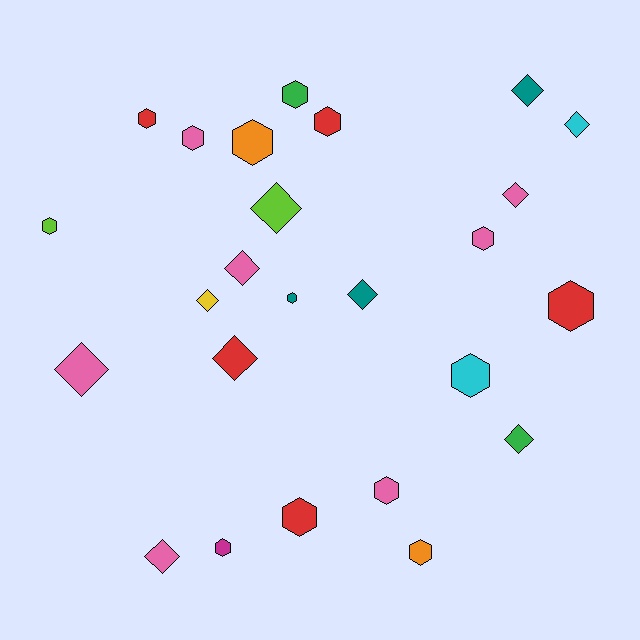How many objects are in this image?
There are 25 objects.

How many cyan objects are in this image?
There are 2 cyan objects.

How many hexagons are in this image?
There are 14 hexagons.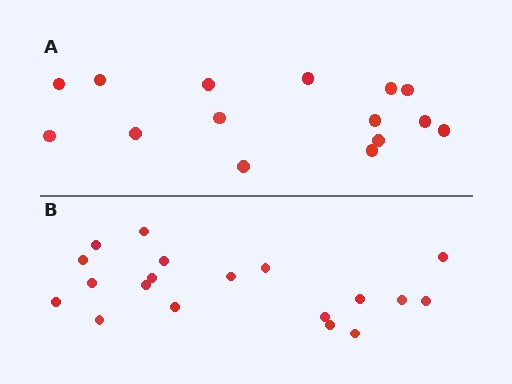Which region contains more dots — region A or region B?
Region B (the bottom region) has more dots.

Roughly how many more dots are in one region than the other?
Region B has about 4 more dots than region A.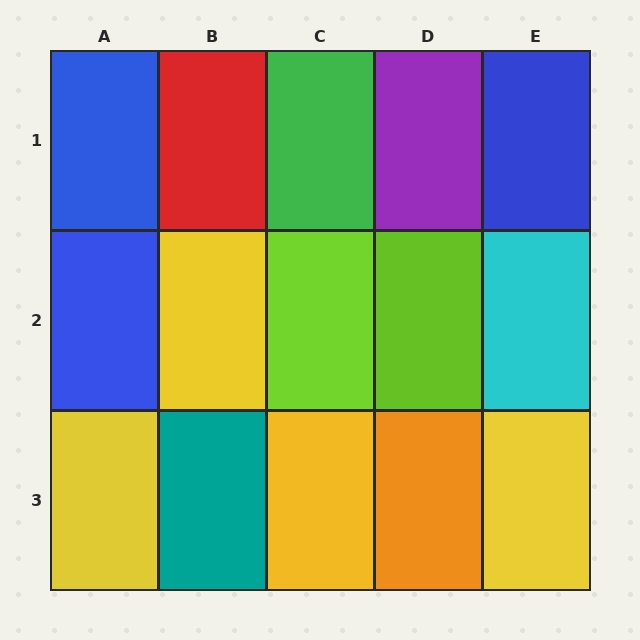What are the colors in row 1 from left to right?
Blue, red, green, purple, blue.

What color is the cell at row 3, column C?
Yellow.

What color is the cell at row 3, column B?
Teal.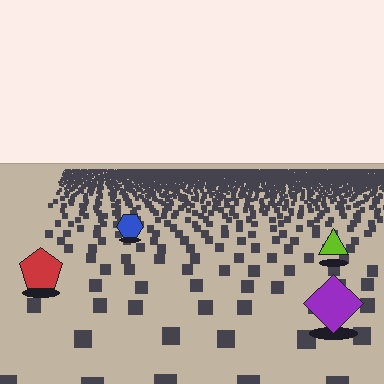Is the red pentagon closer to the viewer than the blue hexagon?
Yes. The red pentagon is closer — you can tell from the texture gradient: the ground texture is coarser near it.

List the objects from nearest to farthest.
From nearest to farthest: the purple diamond, the red pentagon, the lime triangle, the blue hexagon.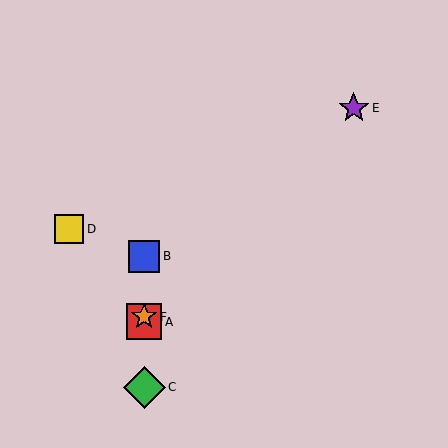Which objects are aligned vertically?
Objects A, B, C, F are aligned vertically.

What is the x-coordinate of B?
Object B is at x≈144.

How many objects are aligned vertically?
4 objects (A, B, C, F) are aligned vertically.